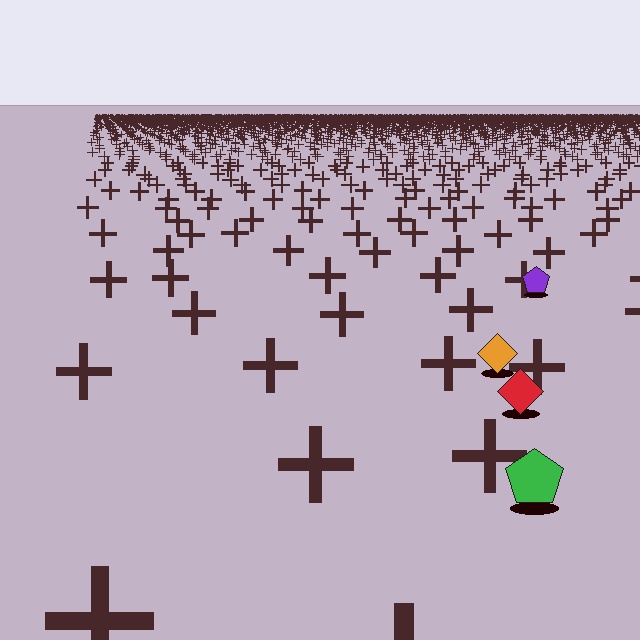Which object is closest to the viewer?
The green pentagon is closest. The texture marks near it are larger and more spread out.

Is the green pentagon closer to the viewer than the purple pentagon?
Yes. The green pentagon is closer — you can tell from the texture gradient: the ground texture is coarser near it.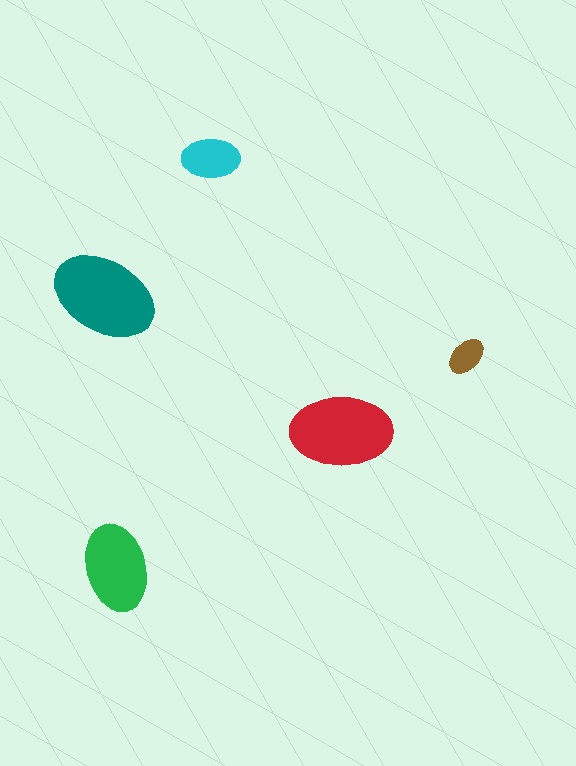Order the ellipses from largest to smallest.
the teal one, the red one, the green one, the cyan one, the brown one.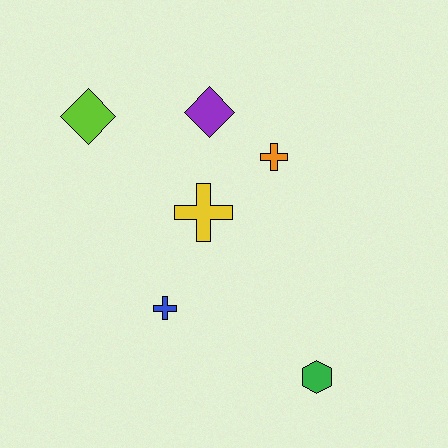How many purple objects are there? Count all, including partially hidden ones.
There is 1 purple object.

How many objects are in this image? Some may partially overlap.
There are 6 objects.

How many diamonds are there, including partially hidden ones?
There are 2 diamonds.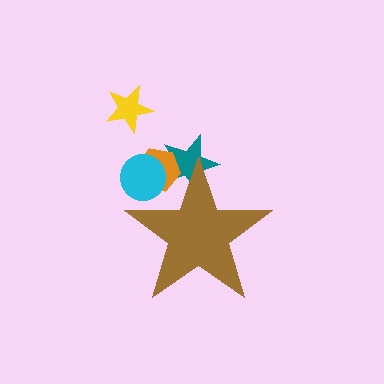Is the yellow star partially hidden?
No, the yellow star is fully visible.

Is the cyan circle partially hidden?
Yes, the cyan circle is partially hidden behind the brown star.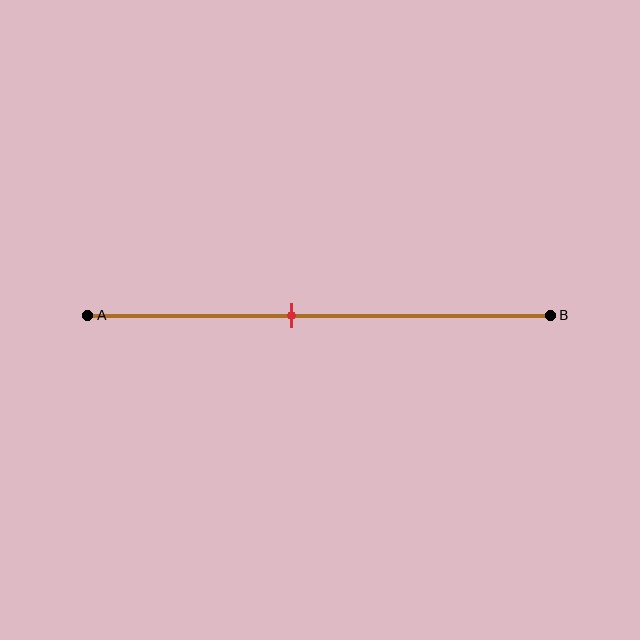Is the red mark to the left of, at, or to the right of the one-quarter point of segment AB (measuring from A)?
The red mark is to the right of the one-quarter point of segment AB.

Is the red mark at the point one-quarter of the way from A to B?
No, the mark is at about 45% from A, not at the 25% one-quarter point.